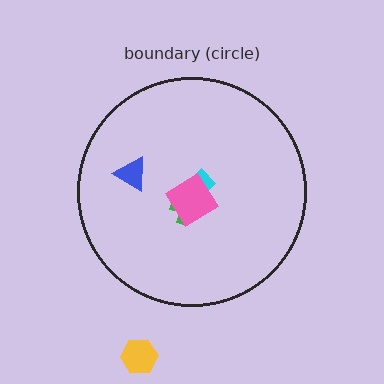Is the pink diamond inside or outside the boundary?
Inside.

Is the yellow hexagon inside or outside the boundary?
Outside.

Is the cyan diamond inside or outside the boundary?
Inside.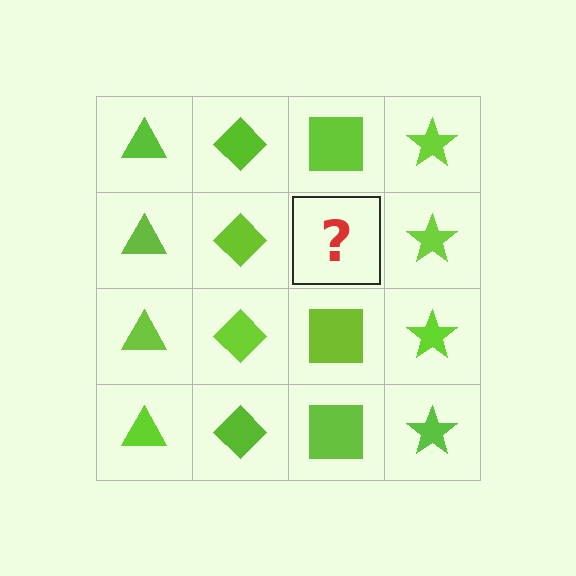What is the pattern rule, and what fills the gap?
The rule is that each column has a consistent shape. The gap should be filled with a lime square.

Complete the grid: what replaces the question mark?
The question mark should be replaced with a lime square.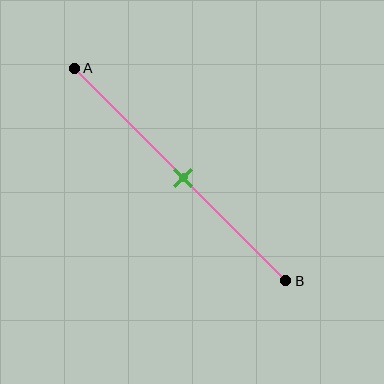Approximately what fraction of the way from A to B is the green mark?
The green mark is approximately 50% of the way from A to B.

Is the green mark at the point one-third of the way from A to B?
No, the mark is at about 50% from A, not at the 33% one-third point.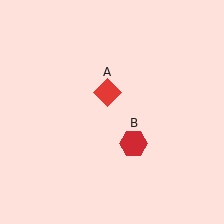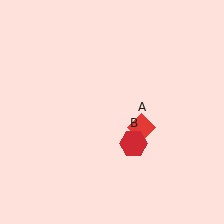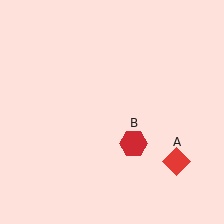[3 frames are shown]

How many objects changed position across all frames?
1 object changed position: red diamond (object A).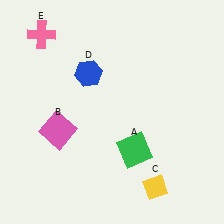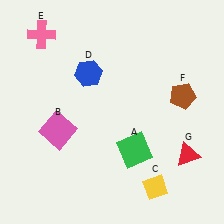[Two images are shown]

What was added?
A brown pentagon (F), a red triangle (G) were added in Image 2.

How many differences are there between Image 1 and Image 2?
There are 2 differences between the two images.